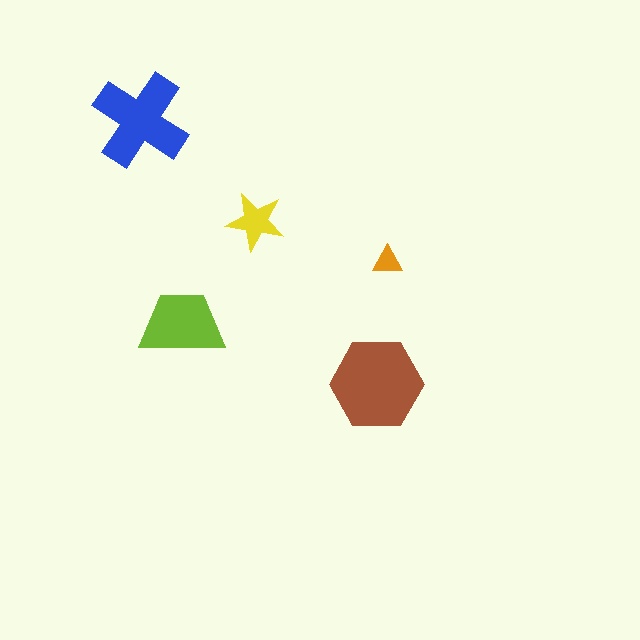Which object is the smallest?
The orange triangle.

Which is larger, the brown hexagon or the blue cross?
The brown hexagon.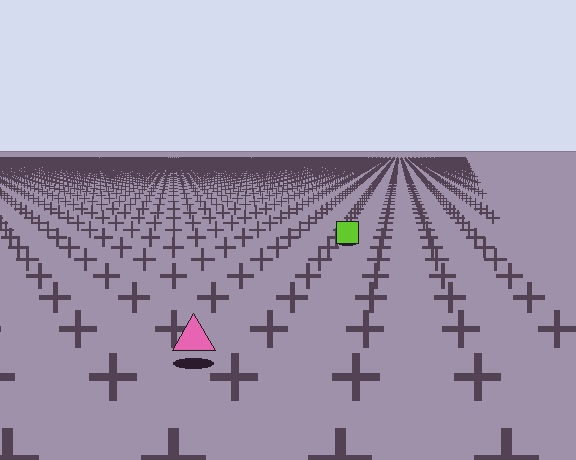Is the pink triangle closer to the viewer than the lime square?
Yes. The pink triangle is closer — you can tell from the texture gradient: the ground texture is coarser near it.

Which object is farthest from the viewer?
The lime square is farthest from the viewer. It appears smaller and the ground texture around it is denser.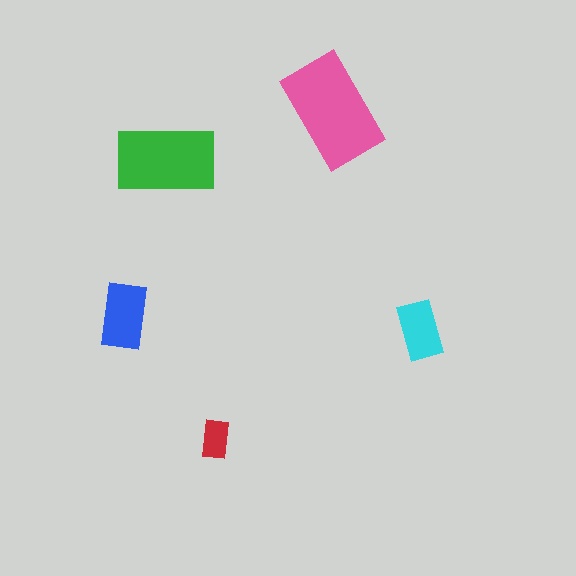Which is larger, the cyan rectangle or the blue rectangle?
The blue one.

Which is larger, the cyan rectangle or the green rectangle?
The green one.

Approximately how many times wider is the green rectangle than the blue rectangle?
About 1.5 times wider.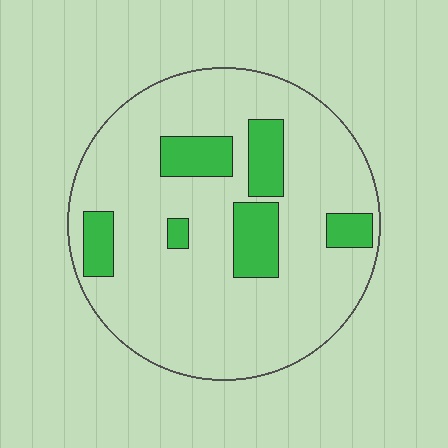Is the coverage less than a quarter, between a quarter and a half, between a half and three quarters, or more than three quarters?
Less than a quarter.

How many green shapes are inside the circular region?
6.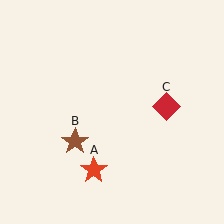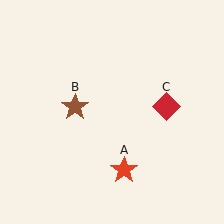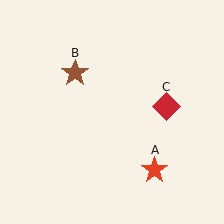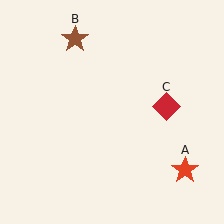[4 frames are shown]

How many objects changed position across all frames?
2 objects changed position: red star (object A), brown star (object B).